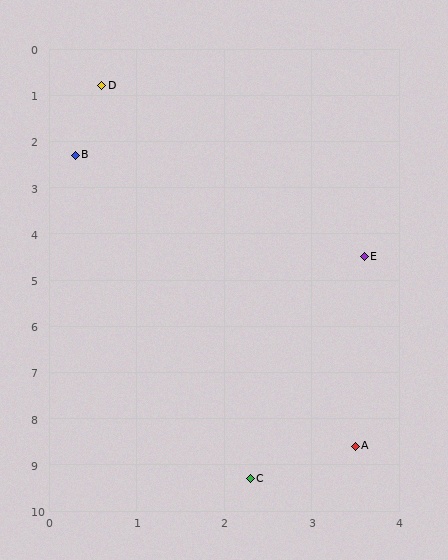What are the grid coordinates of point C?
Point C is at approximately (2.3, 9.3).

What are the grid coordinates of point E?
Point E is at approximately (3.6, 4.5).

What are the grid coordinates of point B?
Point B is at approximately (0.3, 2.3).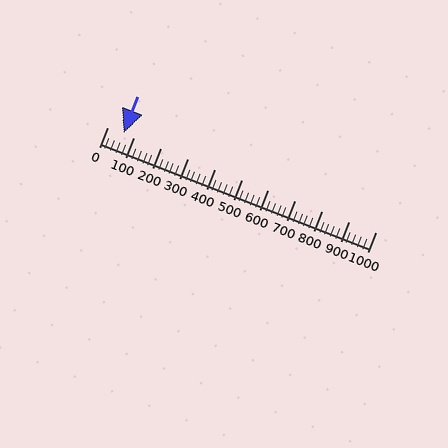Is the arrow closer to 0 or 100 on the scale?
The arrow is closer to 100.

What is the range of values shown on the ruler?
The ruler shows values from 0 to 1000.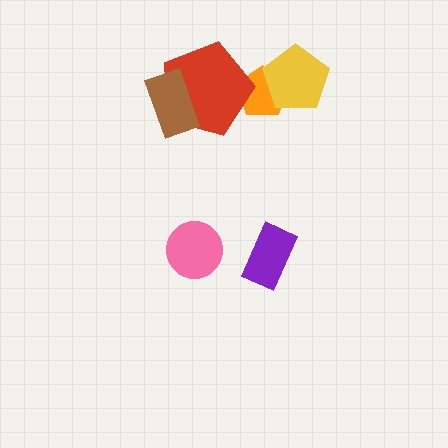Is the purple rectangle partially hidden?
No, no other shape covers it.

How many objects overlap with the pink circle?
0 objects overlap with the pink circle.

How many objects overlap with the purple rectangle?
0 objects overlap with the purple rectangle.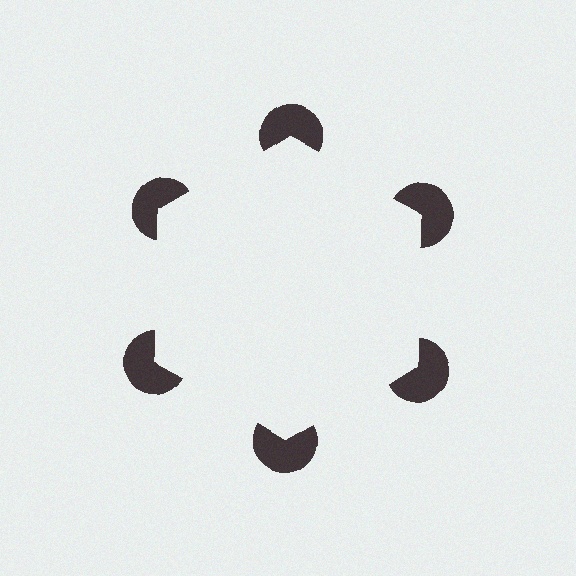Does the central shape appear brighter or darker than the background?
It typically appears slightly brighter than the background, even though no actual brightness change is drawn.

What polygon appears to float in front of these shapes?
An illusory hexagon — its edges are inferred from the aligned wedge cuts in the pac-man discs, not physically drawn.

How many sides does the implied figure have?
6 sides.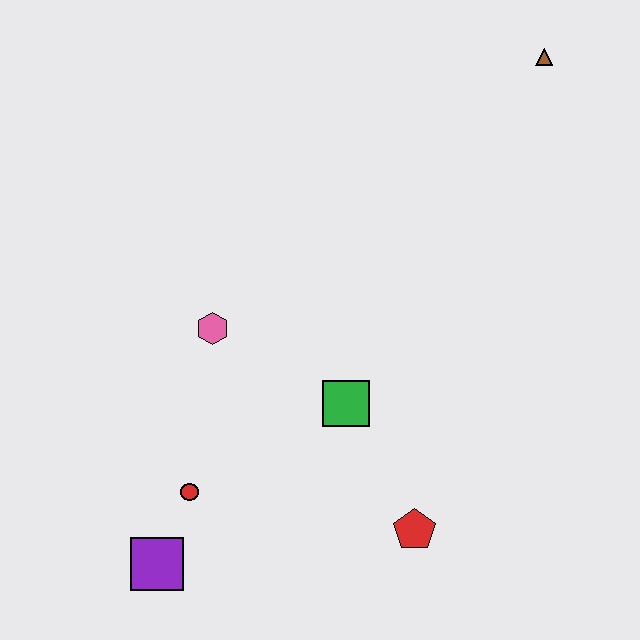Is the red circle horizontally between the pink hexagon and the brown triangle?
No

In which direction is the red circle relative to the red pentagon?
The red circle is to the left of the red pentagon.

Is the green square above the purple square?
Yes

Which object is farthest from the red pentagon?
The brown triangle is farthest from the red pentagon.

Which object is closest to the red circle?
The purple square is closest to the red circle.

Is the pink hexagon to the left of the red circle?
No